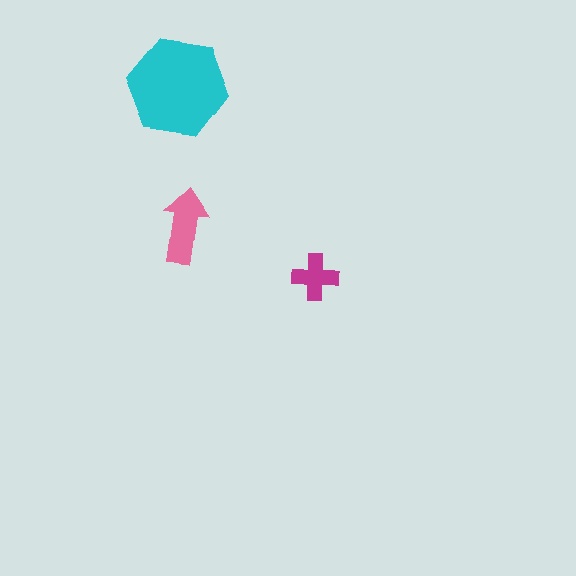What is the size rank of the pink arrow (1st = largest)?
2nd.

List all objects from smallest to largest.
The magenta cross, the pink arrow, the cyan hexagon.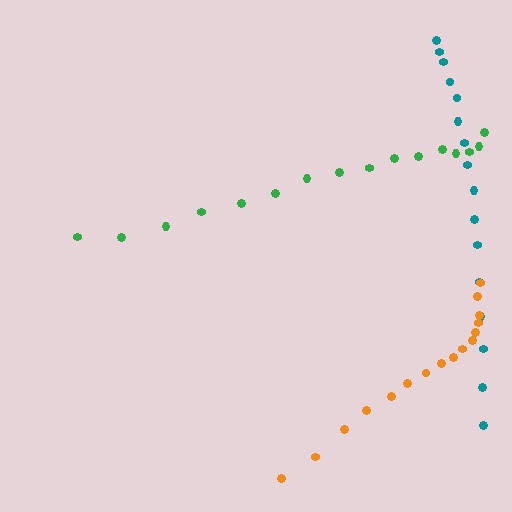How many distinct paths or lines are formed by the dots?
There are 3 distinct paths.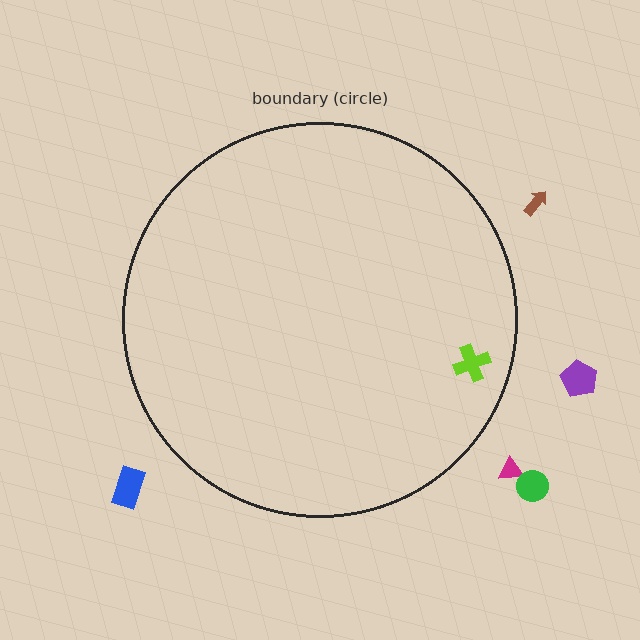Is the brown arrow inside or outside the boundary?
Outside.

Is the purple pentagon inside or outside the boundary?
Outside.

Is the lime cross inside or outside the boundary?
Inside.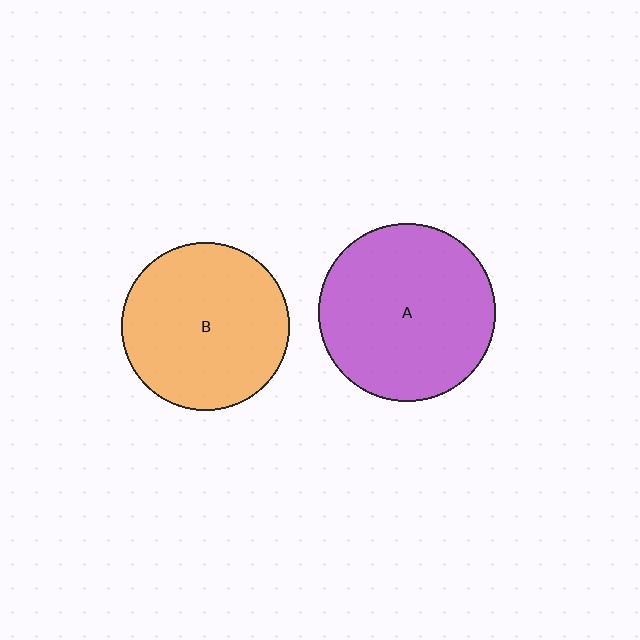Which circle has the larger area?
Circle A (purple).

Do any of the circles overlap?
No, none of the circles overlap.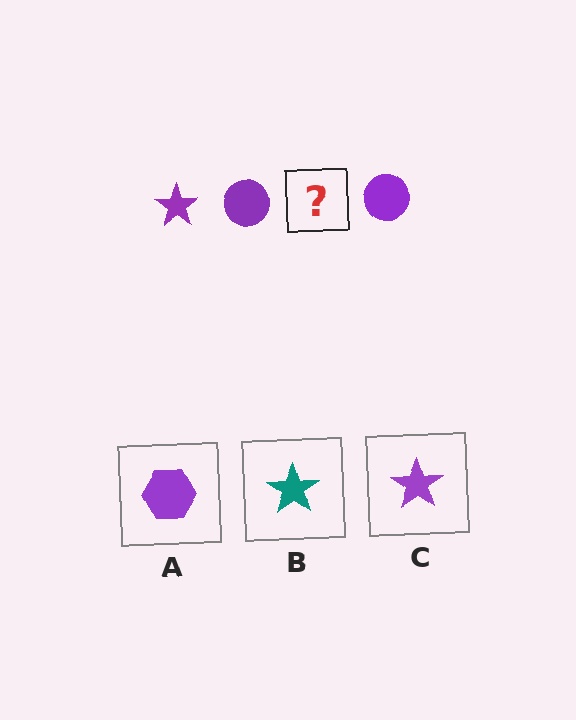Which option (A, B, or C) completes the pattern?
C.